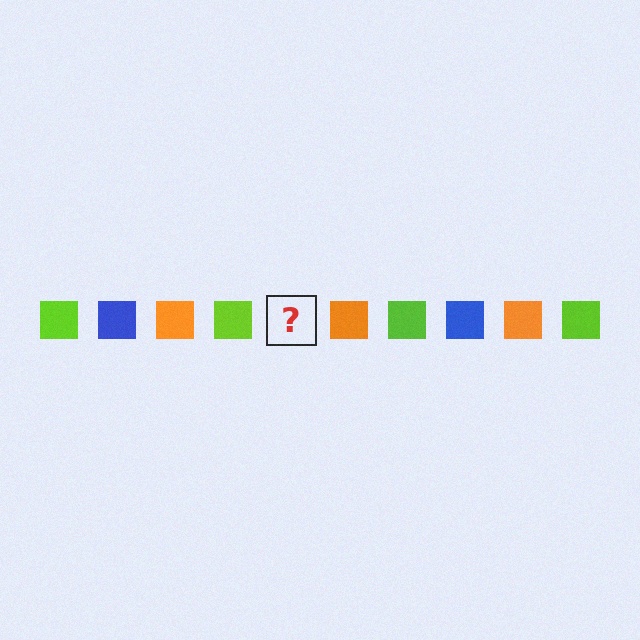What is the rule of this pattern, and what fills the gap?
The rule is that the pattern cycles through lime, blue, orange squares. The gap should be filled with a blue square.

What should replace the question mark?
The question mark should be replaced with a blue square.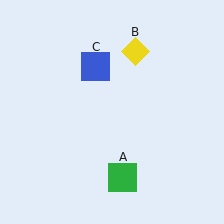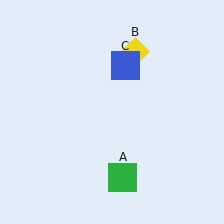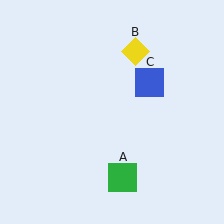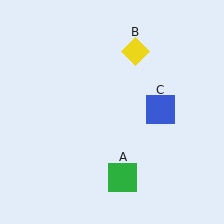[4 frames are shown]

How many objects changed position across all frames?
1 object changed position: blue square (object C).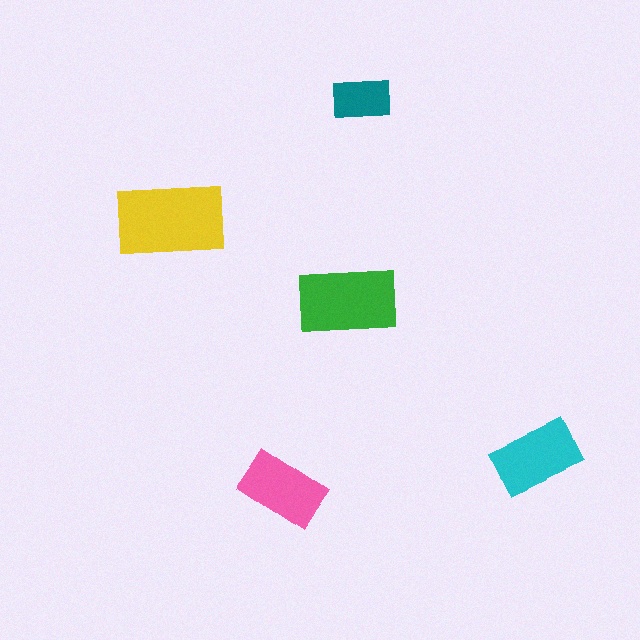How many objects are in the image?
There are 5 objects in the image.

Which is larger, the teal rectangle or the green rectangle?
The green one.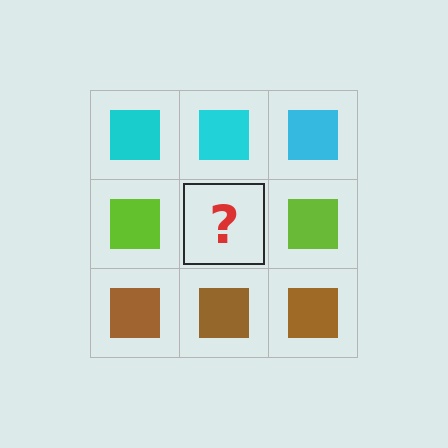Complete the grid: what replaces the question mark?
The question mark should be replaced with a lime square.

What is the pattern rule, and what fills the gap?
The rule is that each row has a consistent color. The gap should be filled with a lime square.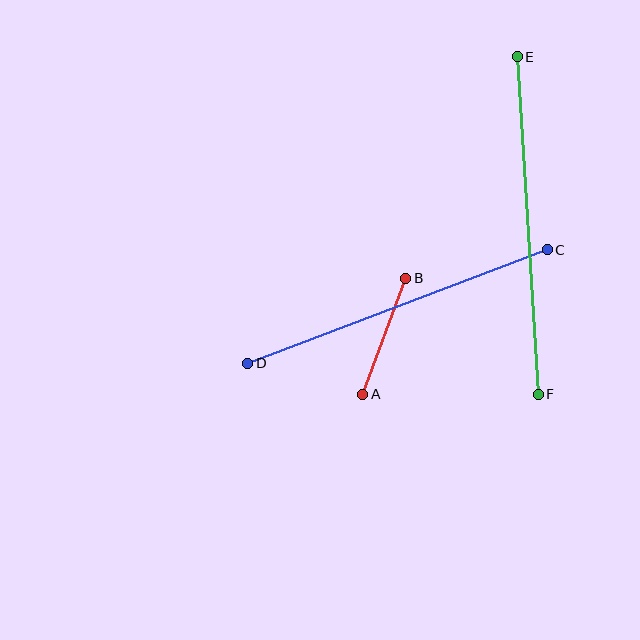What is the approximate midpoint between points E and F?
The midpoint is at approximately (528, 225) pixels.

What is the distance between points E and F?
The distance is approximately 338 pixels.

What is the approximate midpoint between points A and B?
The midpoint is at approximately (384, 336) pixels.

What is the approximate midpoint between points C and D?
The midpoint is at approximately (397, 306) pixels.